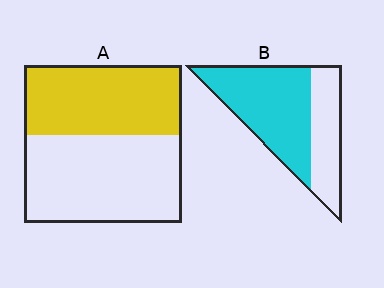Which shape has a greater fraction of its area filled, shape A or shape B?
Shape B.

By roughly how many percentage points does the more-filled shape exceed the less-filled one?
By roughly 20 percentage points (B over A).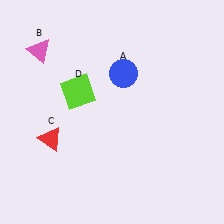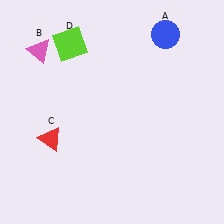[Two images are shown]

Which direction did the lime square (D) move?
The lime square (D) moved up.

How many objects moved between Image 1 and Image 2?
2 objects moved between the two images.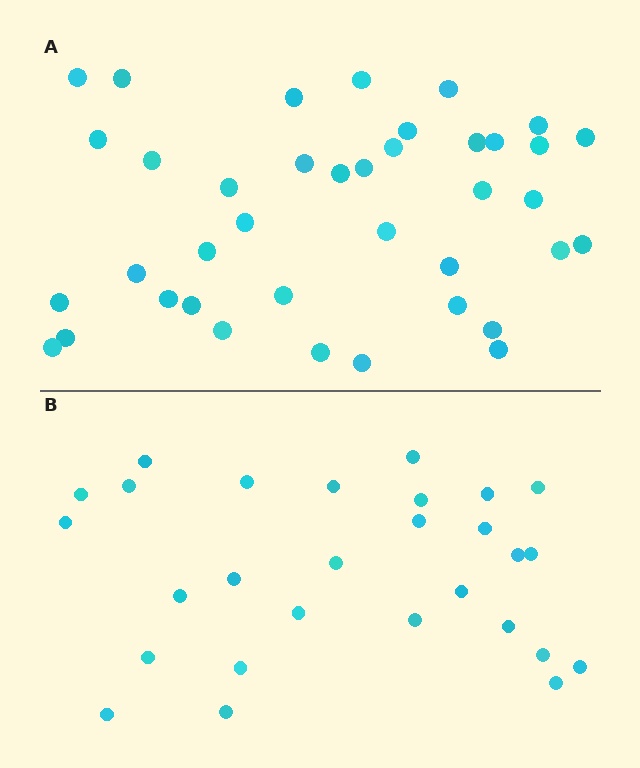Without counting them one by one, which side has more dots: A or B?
Region A (the top region) has more dots.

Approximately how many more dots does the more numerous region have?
Region A has roughly 12 or so more dots than region B.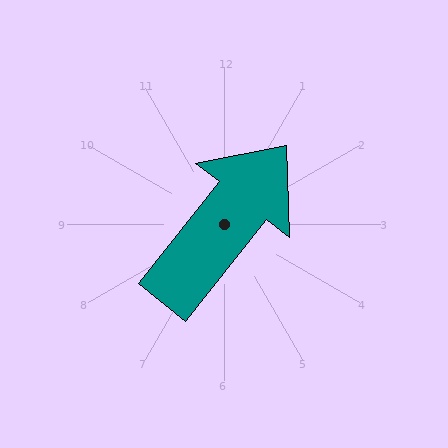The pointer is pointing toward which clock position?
Roughly 1 o'clock.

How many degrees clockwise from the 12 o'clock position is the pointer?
Approximately 38 degrees.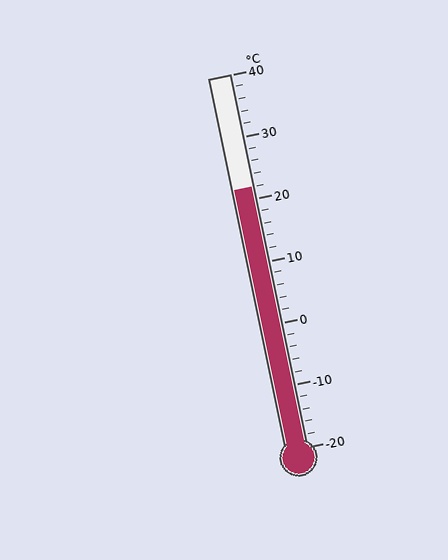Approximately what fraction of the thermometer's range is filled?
The thermometer is filled to approximately 70% of its range.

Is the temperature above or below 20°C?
The temperature is above 20°C.